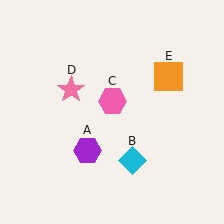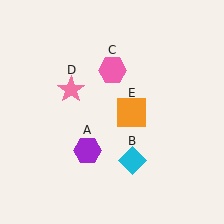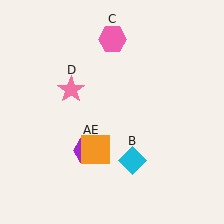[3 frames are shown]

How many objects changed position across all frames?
2 objects changed position: pink hexagon (object C), orange square (object E).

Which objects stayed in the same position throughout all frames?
Purple hexagon (object A) and cyan diamond (object B) and pink star (object D) remained stationary.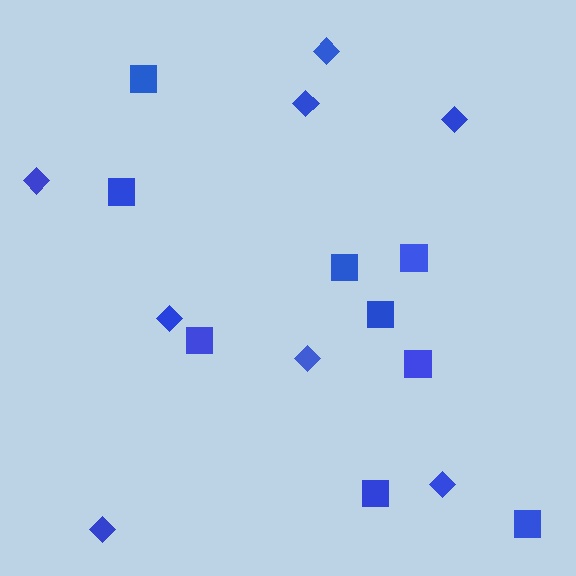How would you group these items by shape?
There are 2 groups: one group of squares (9) and one group of diamonds (8).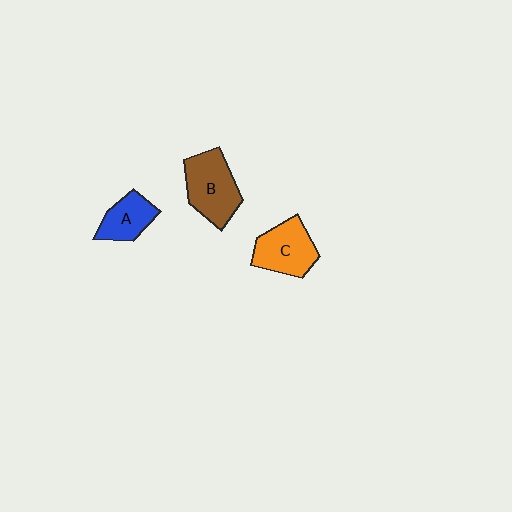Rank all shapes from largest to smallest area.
From largest to smallest: B (brown), C (orange), A (blue).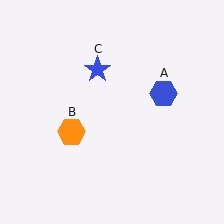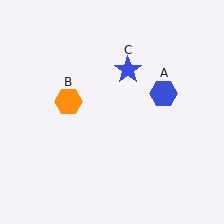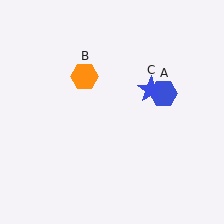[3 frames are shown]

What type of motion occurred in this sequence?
The orange hexagon (object B), blue star (object C) rotated clockwise around the center of the scene.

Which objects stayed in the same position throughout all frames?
Blue hexagon (object A) remained stationary.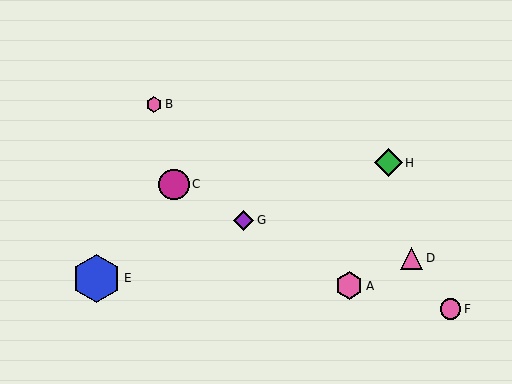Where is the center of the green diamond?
The center of the green diamond is at (389, 163).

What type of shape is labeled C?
Shape C is a magenta circle.